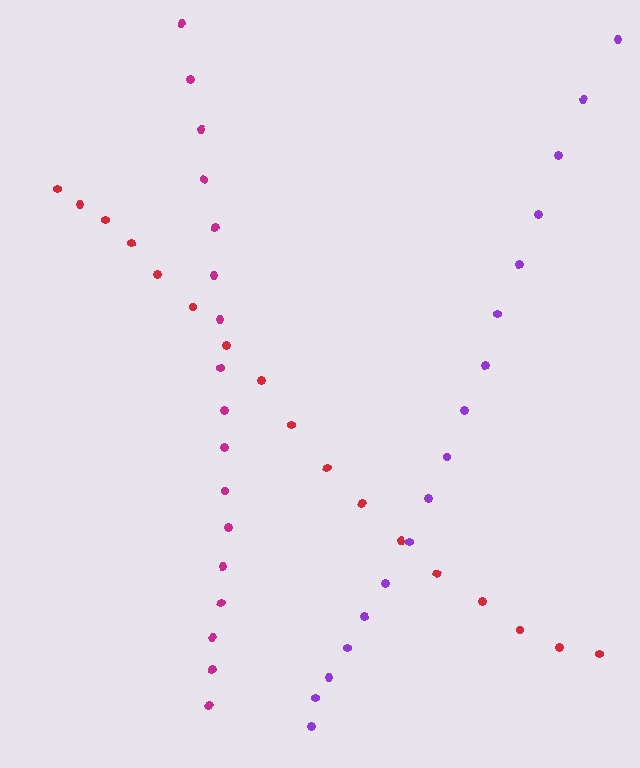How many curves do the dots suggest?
There are 3 distinct paths.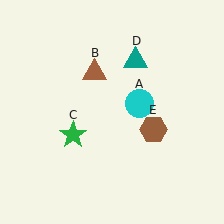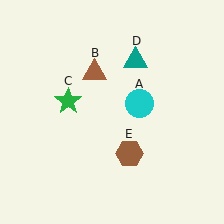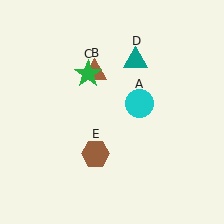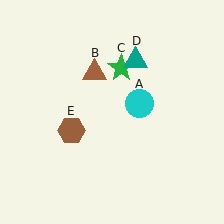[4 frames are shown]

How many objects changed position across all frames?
2 objects changed position: green star (object C), brown hexagon (object E).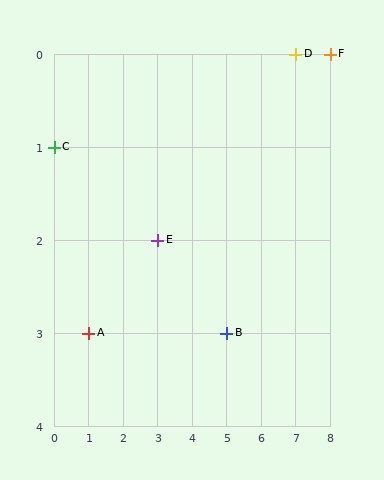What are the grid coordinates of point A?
Point A is at grid coordinates (1, 3).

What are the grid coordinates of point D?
Point D is at grid coordinates (7, 0).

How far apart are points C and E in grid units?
Points C and E are 3 columns and 1 row apart (about 3.2 grid units diagonally).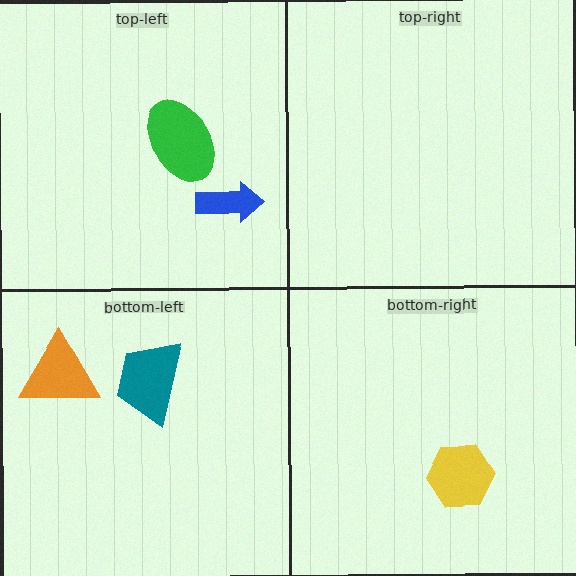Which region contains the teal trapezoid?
The bottom-left region.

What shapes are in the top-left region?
The green ellipse, the blue arrow.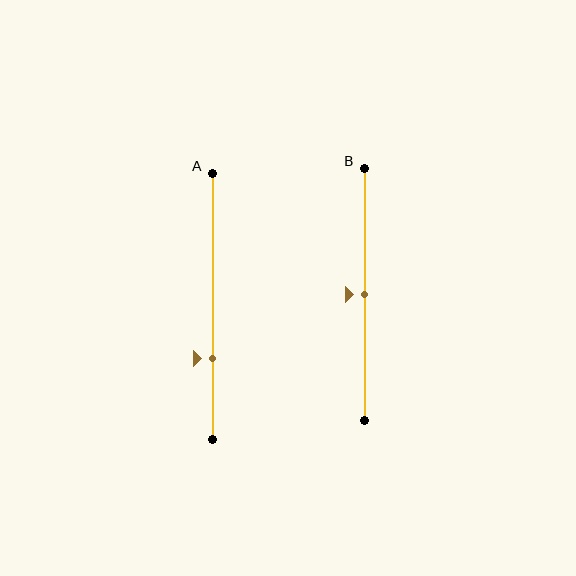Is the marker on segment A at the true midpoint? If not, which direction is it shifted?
No, the marker on segment A is shifted downward by about 19% of the segment length.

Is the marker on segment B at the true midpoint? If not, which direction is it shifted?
Yes, the marker on segment B is at the true midpoint.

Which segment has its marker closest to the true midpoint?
Segment B has its marker closest to the true midpoint.